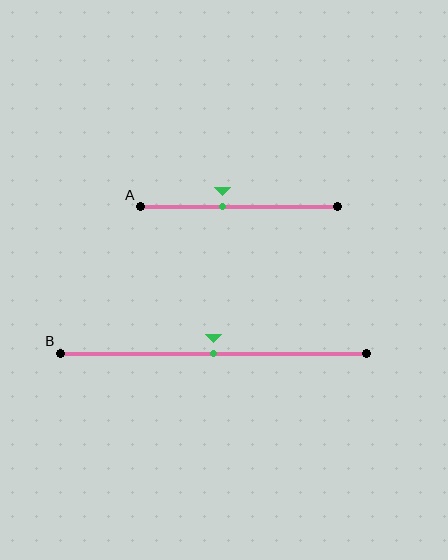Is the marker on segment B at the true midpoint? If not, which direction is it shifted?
Yes, the marker on segment B is at the true midpoint.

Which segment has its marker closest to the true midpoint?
Segment B has its marker closest to the true midpoint.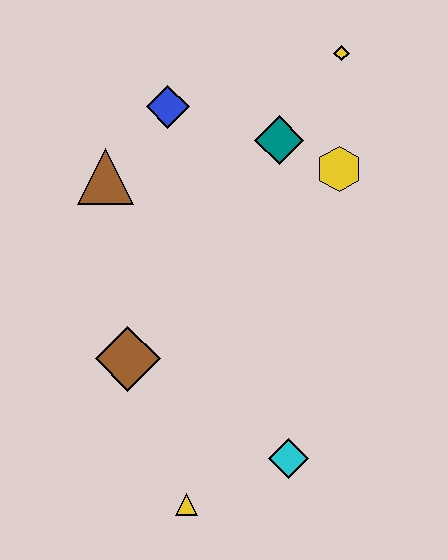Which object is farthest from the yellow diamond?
The yellow triangle is farthest from the yellow diamond.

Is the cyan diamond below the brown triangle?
Yes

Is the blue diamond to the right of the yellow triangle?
No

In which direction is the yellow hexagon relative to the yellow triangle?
The yellow hexagon is above the yellow triangle.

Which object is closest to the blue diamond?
The brown triangle is closest to the blue diamond.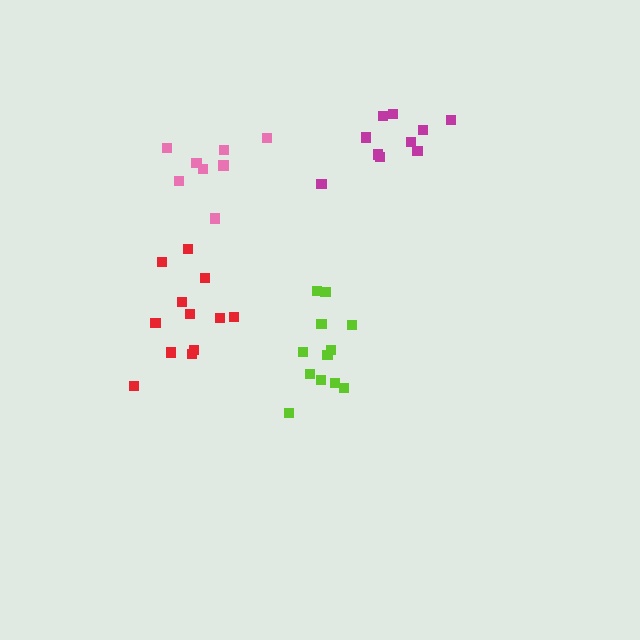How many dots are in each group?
Group 1: 12 dots, Group 2: 12 dots, Group 3: 8 dots, Group 4: 10 dots (42 total).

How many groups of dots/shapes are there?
There are 4 groups.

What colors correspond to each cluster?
The clusters are colored: red, lime, pink, magenta.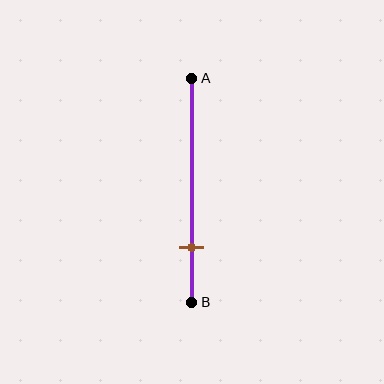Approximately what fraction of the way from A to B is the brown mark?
The brown mark is approximately 75% of the way from A to B.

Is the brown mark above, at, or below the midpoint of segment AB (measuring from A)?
The brown mark is below the midpoint of segment AB.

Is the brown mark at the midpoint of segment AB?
No, the mark is at about 75% from A, not at the 50% midpoint.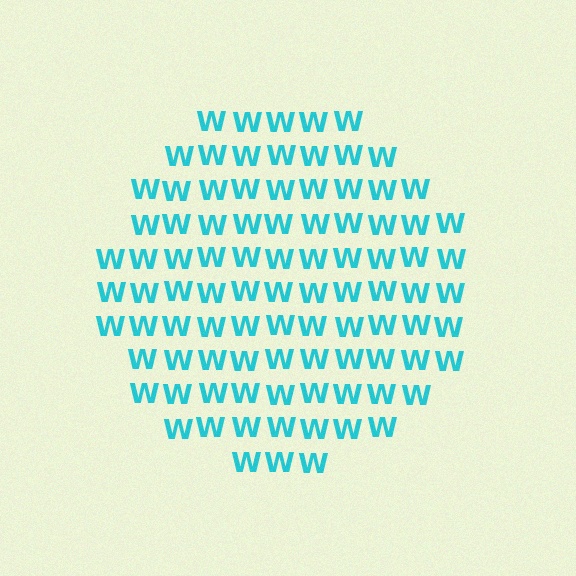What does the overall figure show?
The overall figure shows a circle.